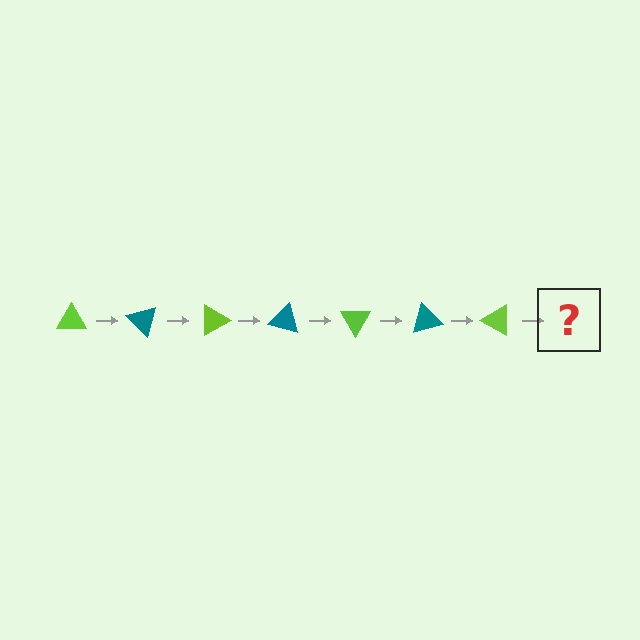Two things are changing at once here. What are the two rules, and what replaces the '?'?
The two rules are that it rotates 45 degrees each step and the color cycles through lime and teal. The '?' should be a teal triangle, rotated 315 degrees from the start.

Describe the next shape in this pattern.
It should be a teal triangle, rotated 315 degrees from the start.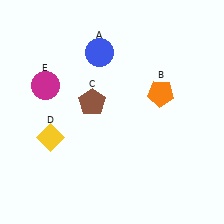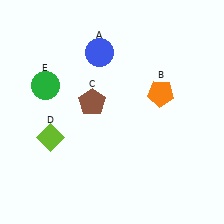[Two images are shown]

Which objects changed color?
D changed from yellow to lime. E changed from magenta to green.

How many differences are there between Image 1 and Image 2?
There are 2 differences between the two images.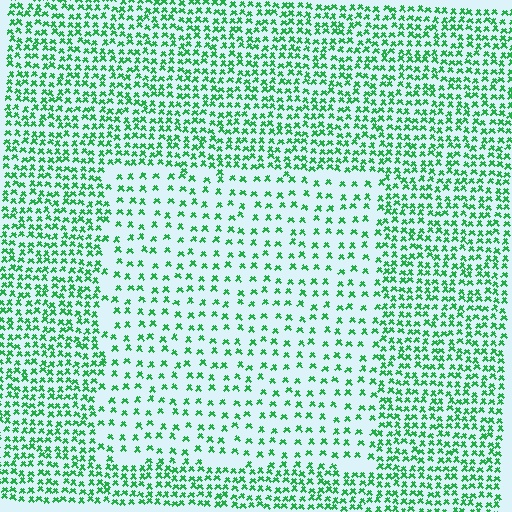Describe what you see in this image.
The image contains small green elements arranged at two different densities. A rectangle-shaped region is visible where the elements are less densely packed than the surrounding area.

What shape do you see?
I see a rectangle.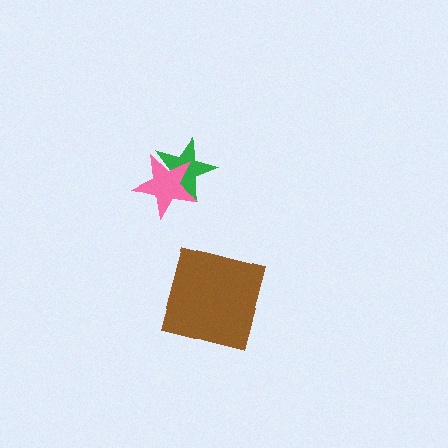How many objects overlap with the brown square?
0 objects overlap with the brown square.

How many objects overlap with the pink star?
1 object overlaps with the pink star.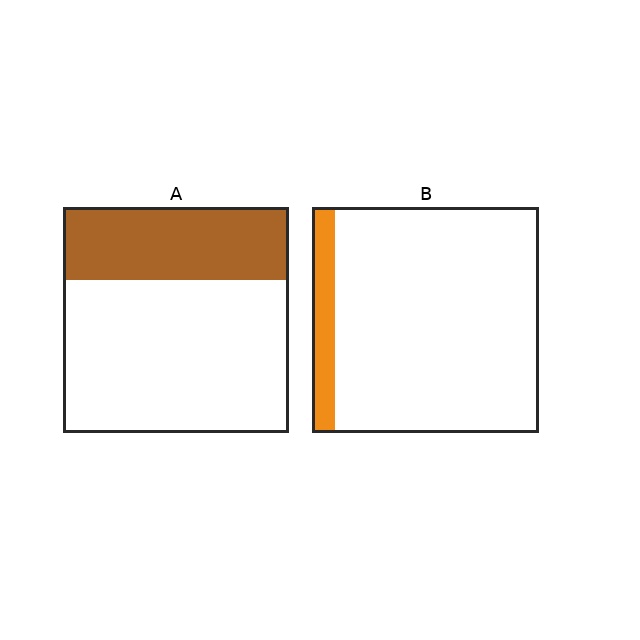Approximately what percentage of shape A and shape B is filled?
A is approximately 30% and B is approximately 10%.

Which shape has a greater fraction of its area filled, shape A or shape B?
Shape A.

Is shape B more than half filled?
No.